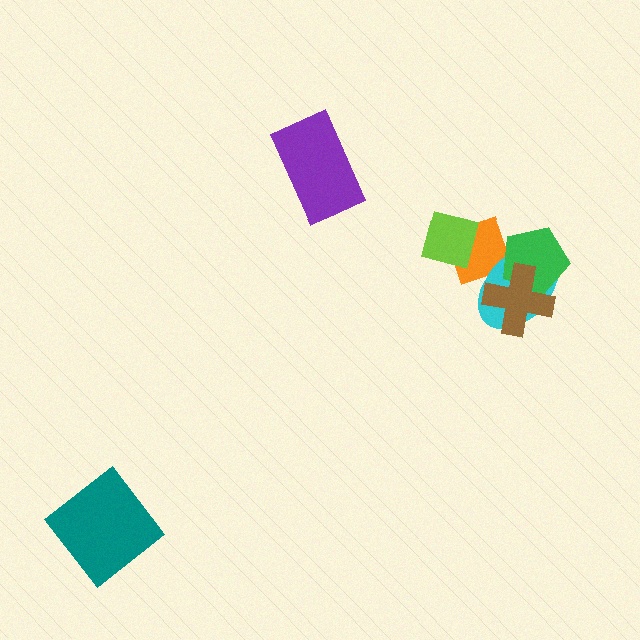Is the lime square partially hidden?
No, no other shape covers it.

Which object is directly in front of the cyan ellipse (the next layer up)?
The green pentagon is directly in front of the cyan ellipse.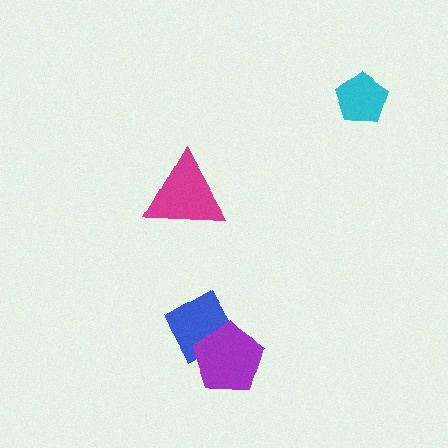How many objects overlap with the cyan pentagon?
0 objects overlap with the cyan pentagon.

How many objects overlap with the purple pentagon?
1 object overlaps with the purple pentagon.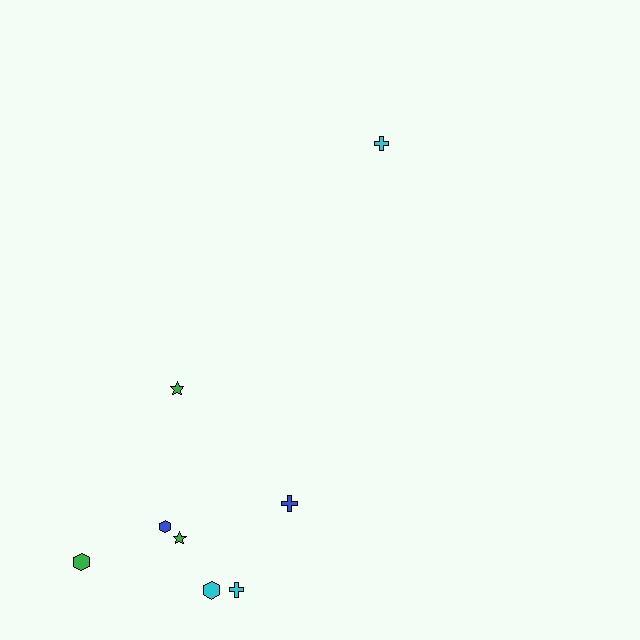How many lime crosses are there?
There are no lime crosses.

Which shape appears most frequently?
Hexagon, with 3 objects.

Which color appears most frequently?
Cyan, with 3 objects.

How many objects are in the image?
There are 8 objects.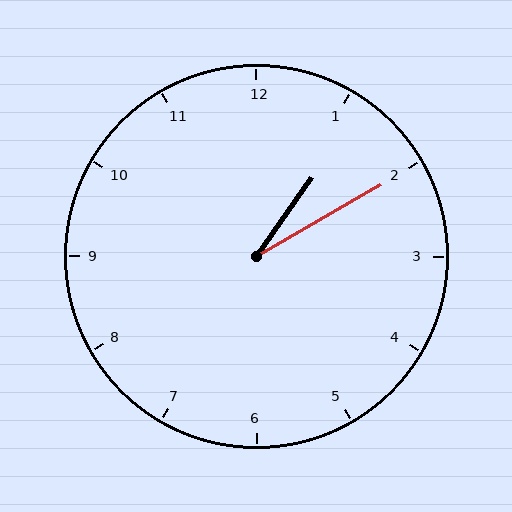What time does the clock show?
1:10.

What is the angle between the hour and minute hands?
Approximately 25 degrees.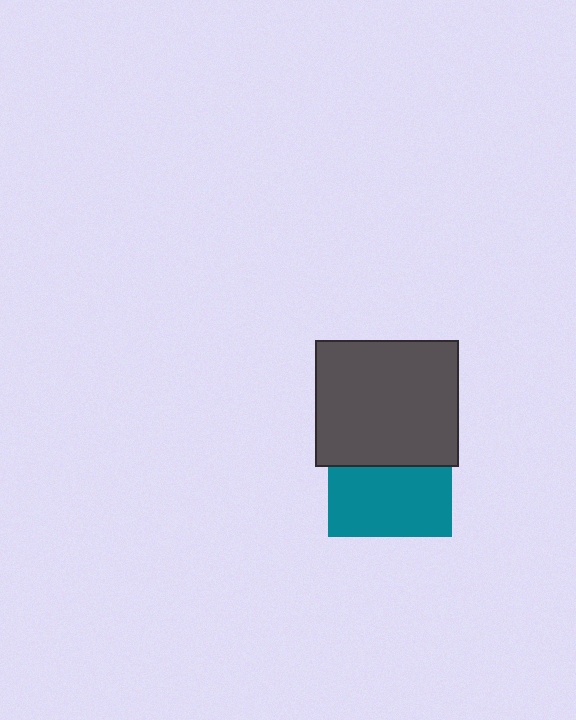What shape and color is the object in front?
The object in front is a dark gray rectangle.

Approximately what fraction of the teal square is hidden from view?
Roughly 44% of the teal square is hidden behind the dark gray rectangle.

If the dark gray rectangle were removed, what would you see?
You would see the complete teal square.